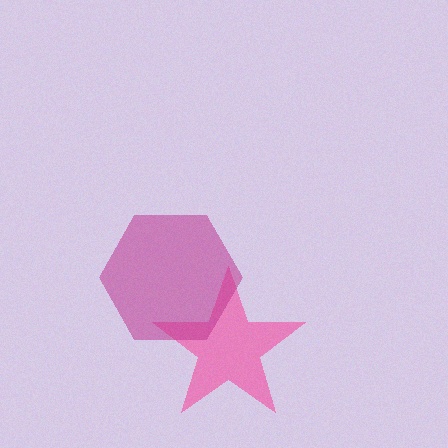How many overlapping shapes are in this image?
There are 2 overlapping shapes in the image.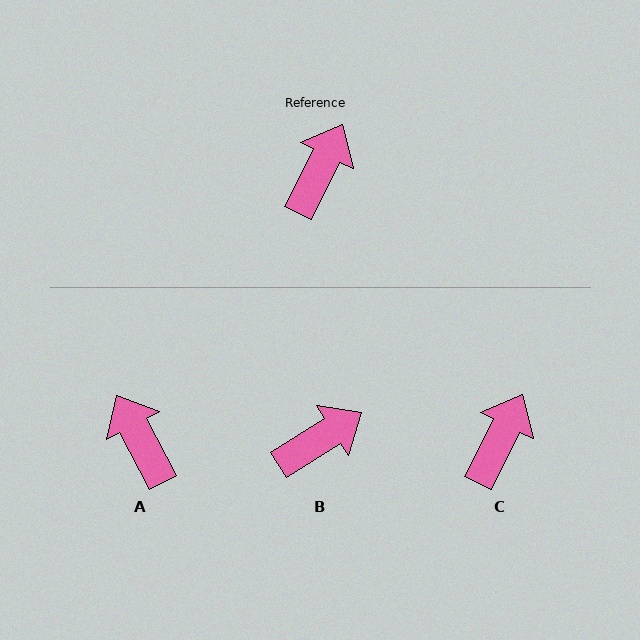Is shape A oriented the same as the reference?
No, it is off by about 55 degrees.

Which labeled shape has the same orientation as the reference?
C.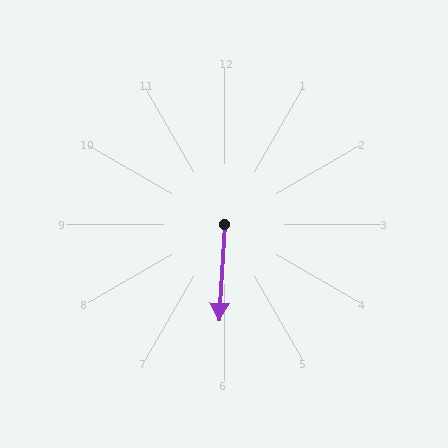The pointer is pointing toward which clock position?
Roughly 6 o'clock.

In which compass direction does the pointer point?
South.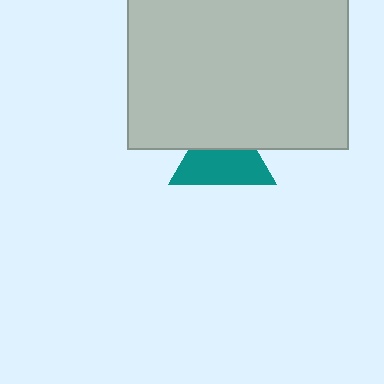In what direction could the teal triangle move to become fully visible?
The teal triangle could move down. That would shift it out from behind the light gray rectangle entirely.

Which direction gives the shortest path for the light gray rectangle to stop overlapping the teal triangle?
Moving up gives the shortest separation.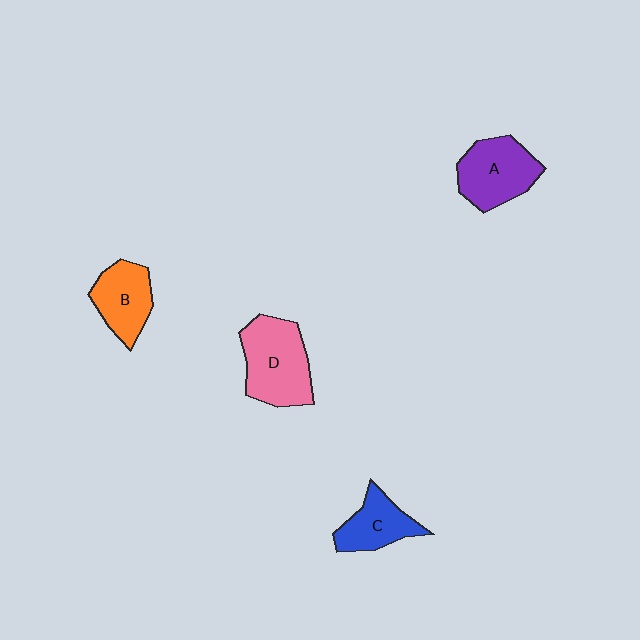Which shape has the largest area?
Shape D (pink).